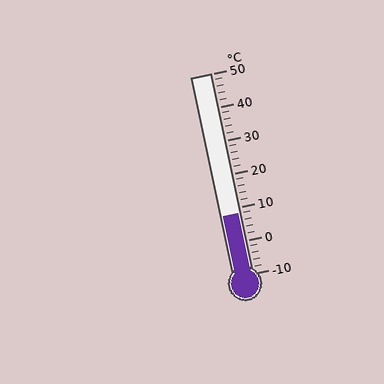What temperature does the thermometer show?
The thermometer shows approximately 8°C.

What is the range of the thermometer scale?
The thermometer scale ranges from -10°C to 50°C.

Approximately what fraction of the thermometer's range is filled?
The thermometer is filled to approximately 30% of its range.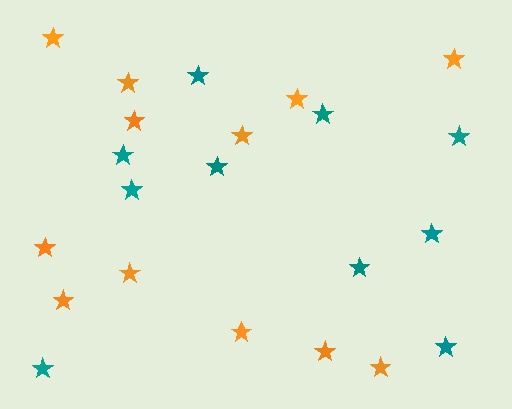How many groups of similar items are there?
There are 2 groups: one group of teal stars (10) and one group of orange stars (12).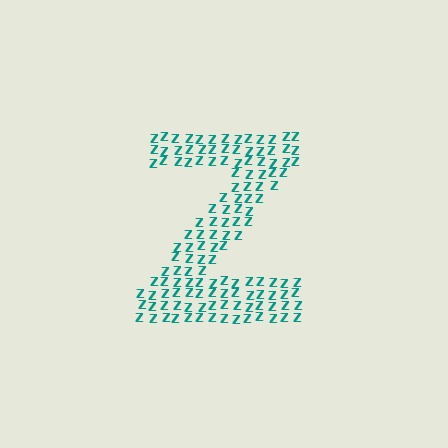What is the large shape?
The large shape is the letter Z.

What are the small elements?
The small elements are letter Z's.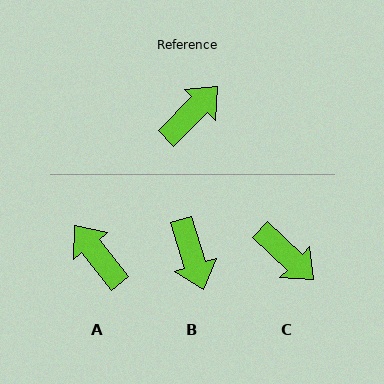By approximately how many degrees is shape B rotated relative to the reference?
Approximately 117 degrees clockwise.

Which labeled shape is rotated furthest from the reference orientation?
B, about 117 degrees away.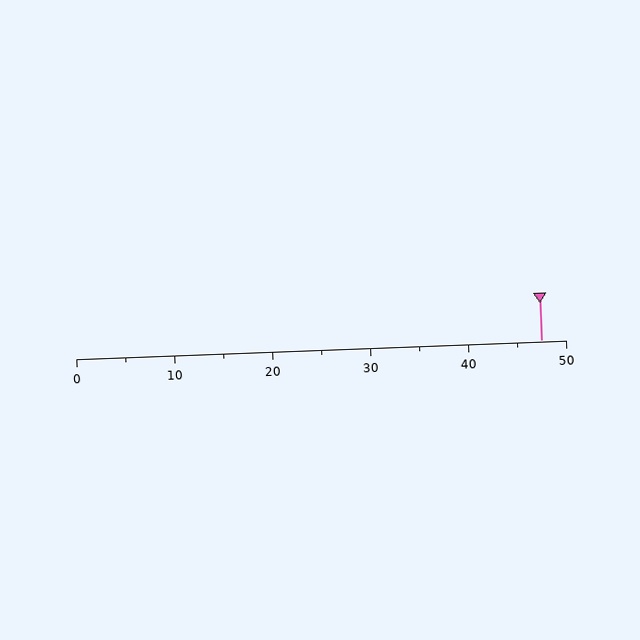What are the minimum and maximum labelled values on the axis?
The axis runs from 0 to 50.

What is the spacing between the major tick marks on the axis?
The major ticks are spaced 10 apart.